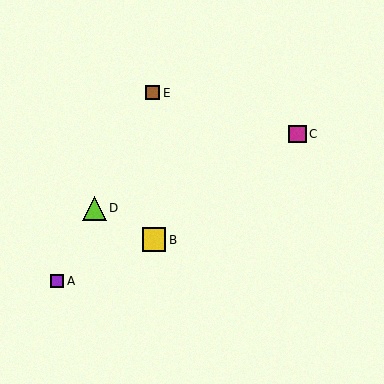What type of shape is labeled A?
Shape A is a purple square.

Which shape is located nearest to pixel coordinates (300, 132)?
The magenta square (labeled C) at (298, 134) is nearest to that location.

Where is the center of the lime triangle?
The center of the lime triangle is at (94, 208).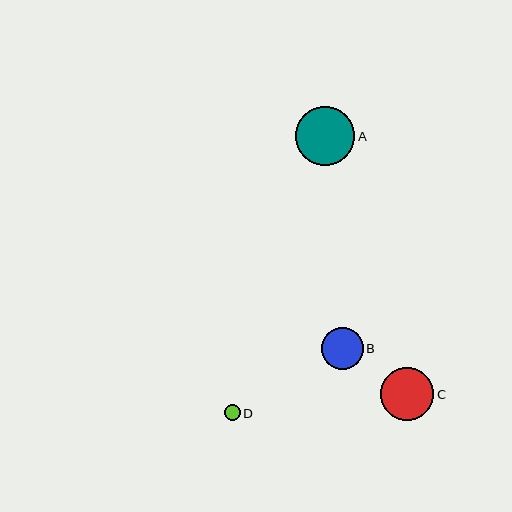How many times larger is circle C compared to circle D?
Circle C is approximately 3.3 times the size of circle D.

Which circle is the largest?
Circle A is the largest with a size of approximately 59 pixels.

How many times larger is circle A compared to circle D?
Circle A is approximately 3.6 times the size of circle D.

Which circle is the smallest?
Circle D is the smallest with a size of approximately 16 pixels.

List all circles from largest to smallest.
From largest to smallest: A, C, B, D.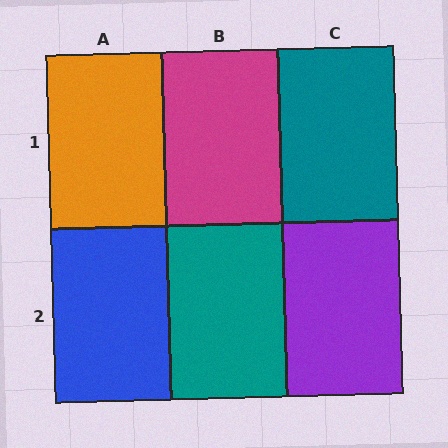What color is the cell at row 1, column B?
Magenta.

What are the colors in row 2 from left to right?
Blue, teal, purple.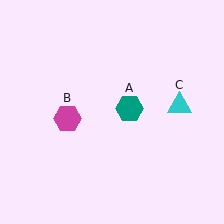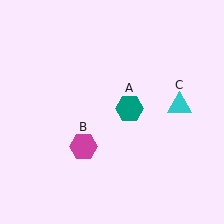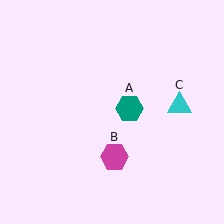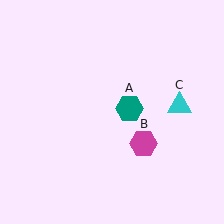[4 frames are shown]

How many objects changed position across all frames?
1 object changed position: magenta hexagon (object B).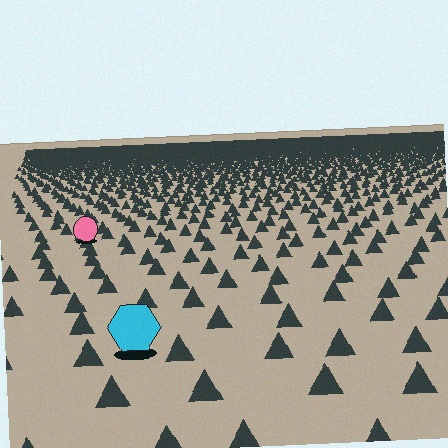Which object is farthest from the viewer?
The pink circle is farthest from the viewer. It appears smaller and the ground texture around it is denser.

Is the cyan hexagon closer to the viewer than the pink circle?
Yes. The cyan hexagon is closer — you can tell from the texture gradient: the ground texture is coarser near it.